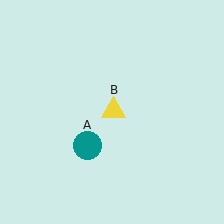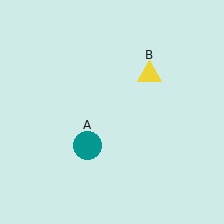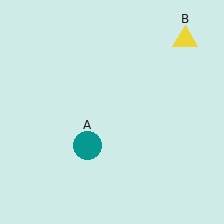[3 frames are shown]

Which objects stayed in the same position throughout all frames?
Teal circle (object A) remained stationary.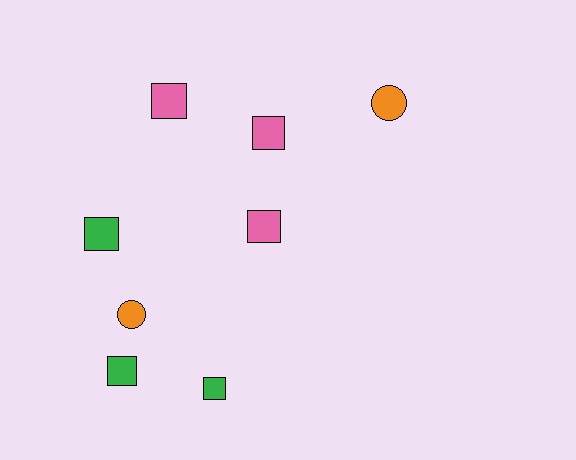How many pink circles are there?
There are no pink circles.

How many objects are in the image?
There are 8 objects.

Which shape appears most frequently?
Square, with 6 objects.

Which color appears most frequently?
Pink, with 3 objects.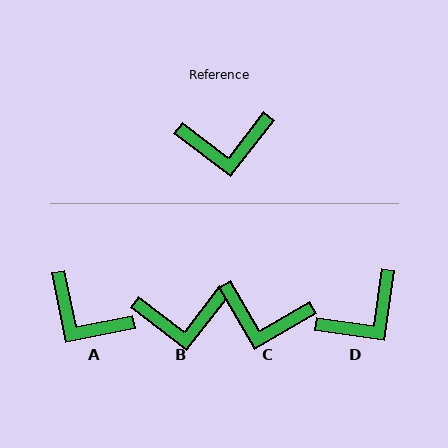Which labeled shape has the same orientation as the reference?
B.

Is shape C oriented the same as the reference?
No, it is off by about 22 degrees.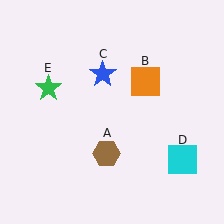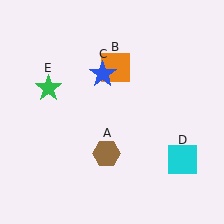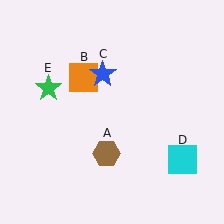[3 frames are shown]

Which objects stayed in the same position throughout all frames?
Brown hexagon (object A) and blue star (object C) and cyan square (object D) and green star (object E) remained stationary.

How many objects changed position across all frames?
1 object changed position: orange square (object B).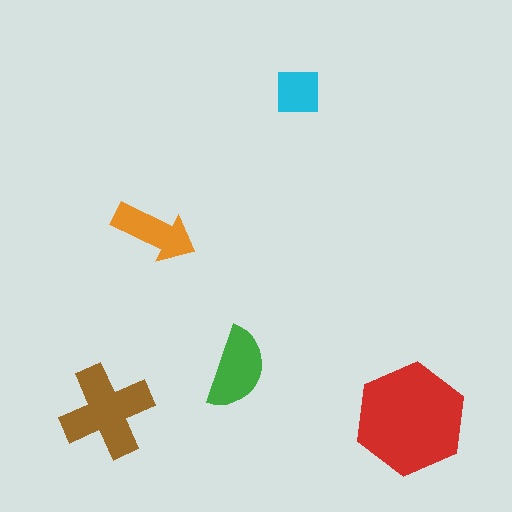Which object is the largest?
The red hexagon.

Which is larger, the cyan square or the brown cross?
The brown cross.